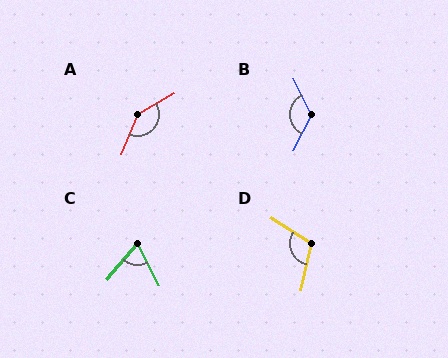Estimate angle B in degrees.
Approximately 128 degrees.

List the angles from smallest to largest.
C (67°), D (109°), B (128°), A (143°).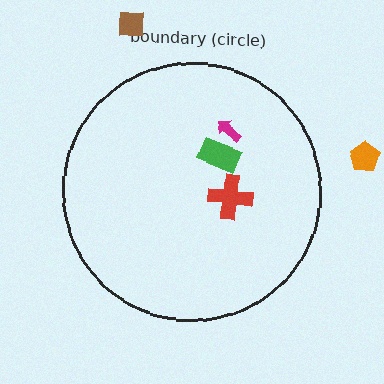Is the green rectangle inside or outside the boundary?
Inside.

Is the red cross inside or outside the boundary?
Inside.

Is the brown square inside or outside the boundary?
Outside.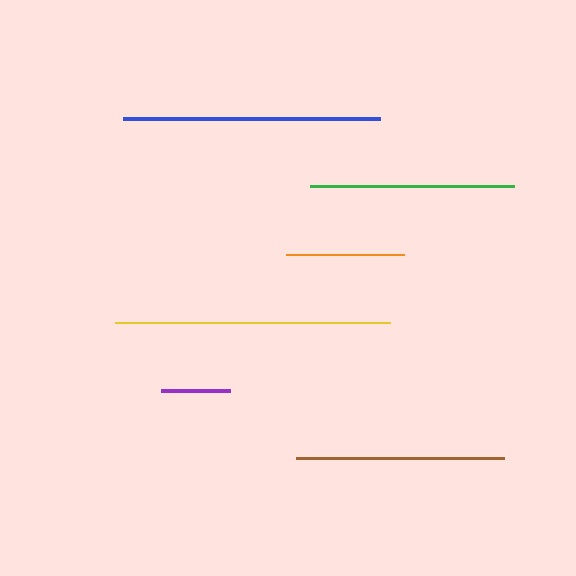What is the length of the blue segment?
The blue segment is approximately 258 pixels long.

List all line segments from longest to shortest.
From longest to shortest: yellow, blue, brown, green, orange, purple.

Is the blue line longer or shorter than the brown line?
The blue line is longer than the brown line.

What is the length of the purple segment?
The purple segment is approximately 68 pixels long.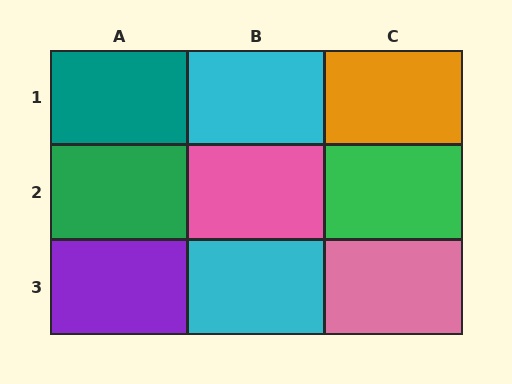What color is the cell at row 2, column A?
Green.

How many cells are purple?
1 cell is purple.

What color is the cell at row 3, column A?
Purple.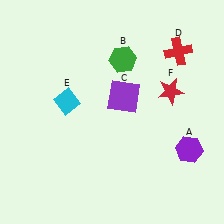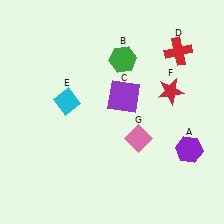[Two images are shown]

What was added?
A pink diamond (G) was added in Image 2.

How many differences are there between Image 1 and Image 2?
There is 1 difference between the two images.